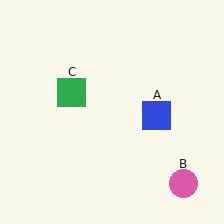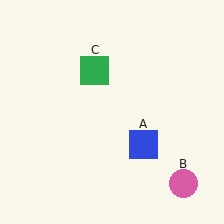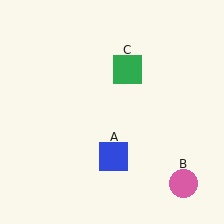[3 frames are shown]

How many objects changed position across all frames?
2 objects changed position: blue square (object A), green square (object C).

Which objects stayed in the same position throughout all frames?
Pink circle (object B) remained stationary.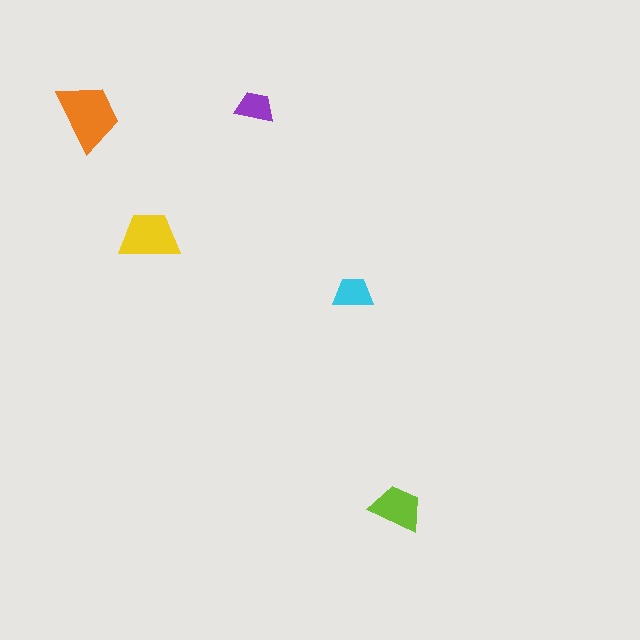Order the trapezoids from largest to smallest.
the orange one, the yellow one, the lime one, the cyan one, the purple one.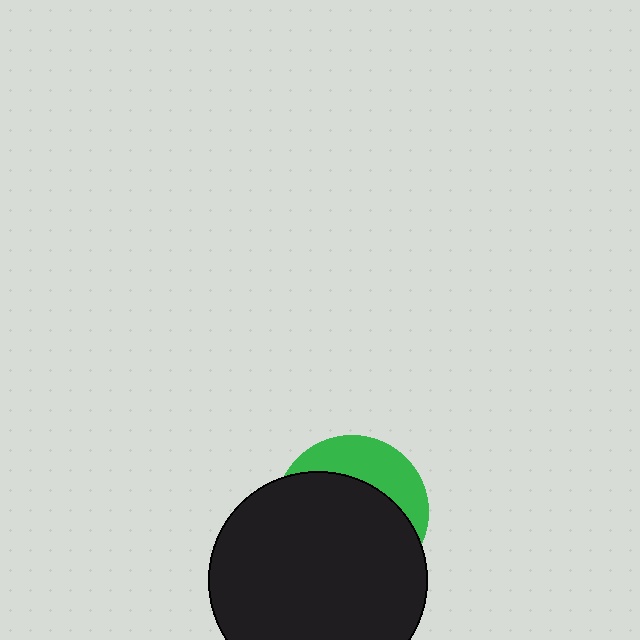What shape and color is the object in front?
The object in front is a black circle.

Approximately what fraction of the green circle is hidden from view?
Roughly 69% of the green circle is hidden behind the black circle.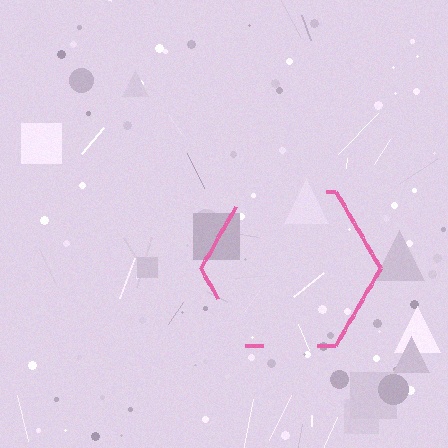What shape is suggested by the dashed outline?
The dashed outline suggests a hexagon.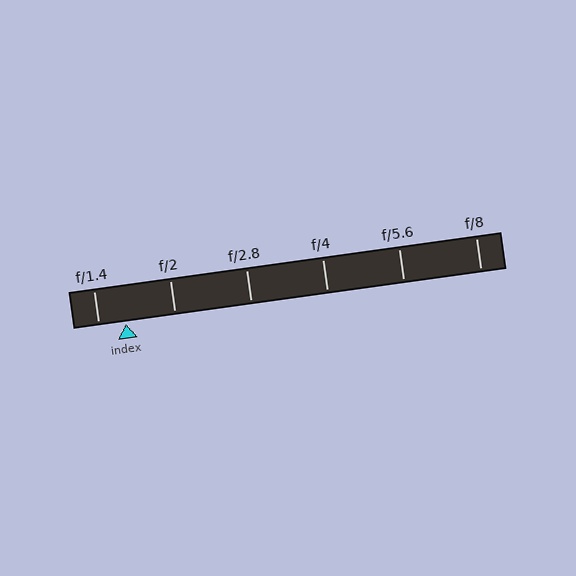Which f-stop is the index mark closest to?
The index mark is closest to f/1.4.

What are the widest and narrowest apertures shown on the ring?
The widest aperture shown is f/1.4 and the narrowest is f/8.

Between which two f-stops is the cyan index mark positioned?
The index mark is between f/1.4 and f/2.